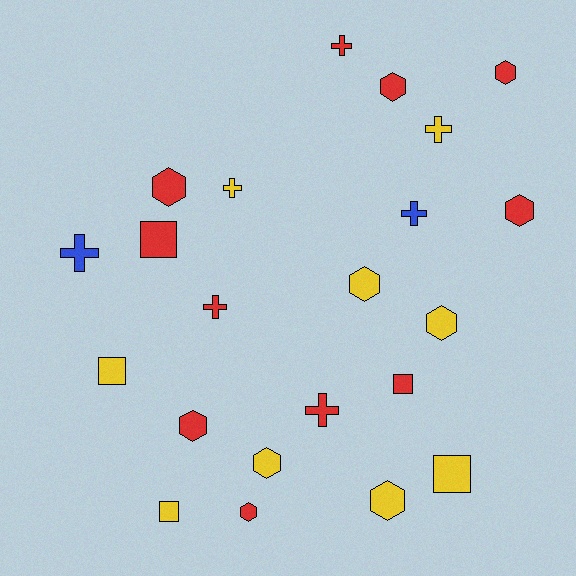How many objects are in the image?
There are 22 objects.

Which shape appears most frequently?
Hexagon, with 10 objects.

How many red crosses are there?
There are 3 red crosses.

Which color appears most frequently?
Red, with 11 objects.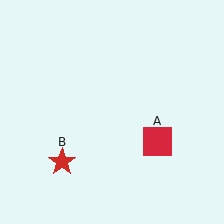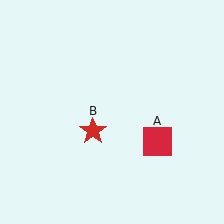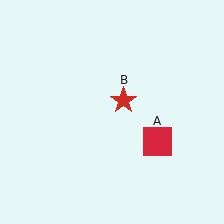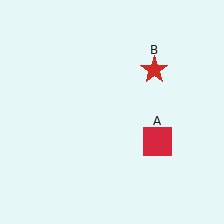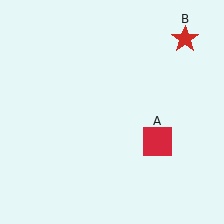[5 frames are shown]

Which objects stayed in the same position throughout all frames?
Red square (object A) remained stationary.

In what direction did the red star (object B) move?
The red star (object B) moved up and to the right.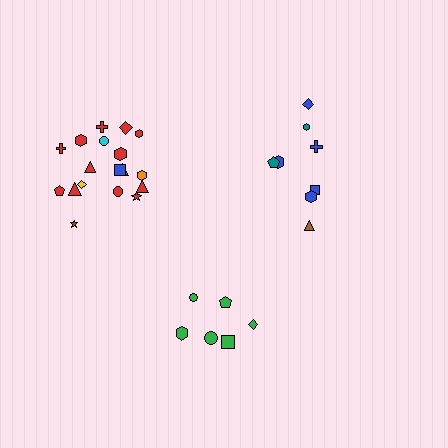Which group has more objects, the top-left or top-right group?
The top-left group.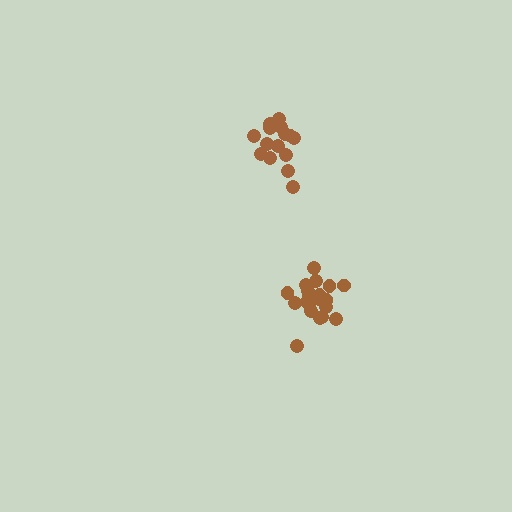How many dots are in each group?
Group 1: 15 dots, Group 2: 21 dots (36 total).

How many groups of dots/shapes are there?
There are 2 groups.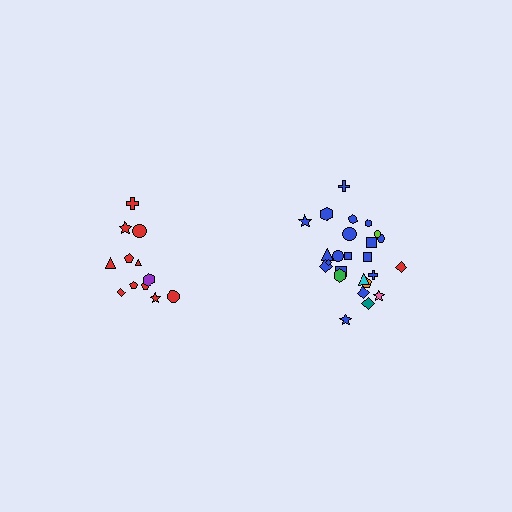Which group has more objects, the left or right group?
The right group.